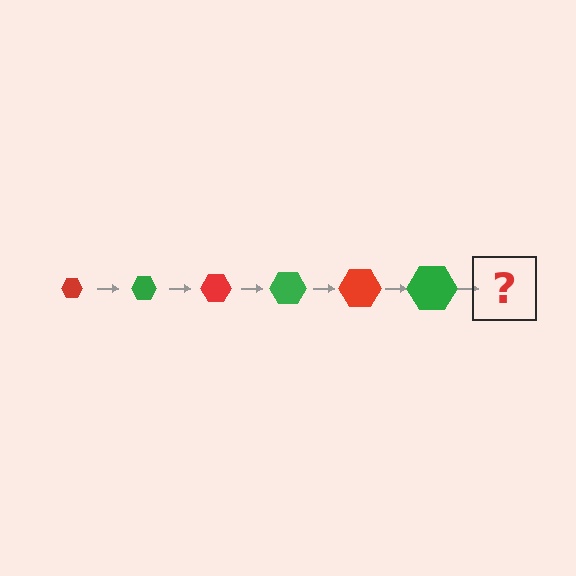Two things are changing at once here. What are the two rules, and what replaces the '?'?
The two rules are that the hexagon grows larger each step and the color cycles through red and green. The '?' should be a red hexagon, larger than the previous one.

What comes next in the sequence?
The next element should be a red hexagon, larger than the previous one.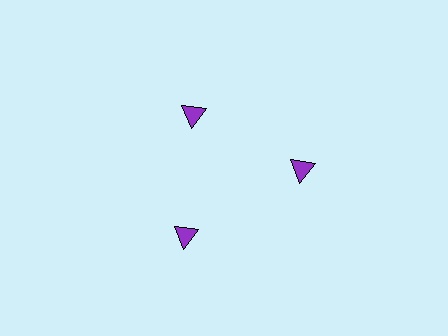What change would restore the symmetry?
The symmetry would be restored by moving it outward, back onto the ring so that all 3 triangles sit at equal angles and equal distance from the center.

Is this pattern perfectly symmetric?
No. The 3 purple triangles are arranged in a ring, but one element near the 11 o'clock position is pulled inward toward the center, breaking the 3-fold rotational symmetry.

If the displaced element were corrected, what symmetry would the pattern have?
It would have 3-fold rotational symmetry — the pattern would map onto itself every 120 degrees.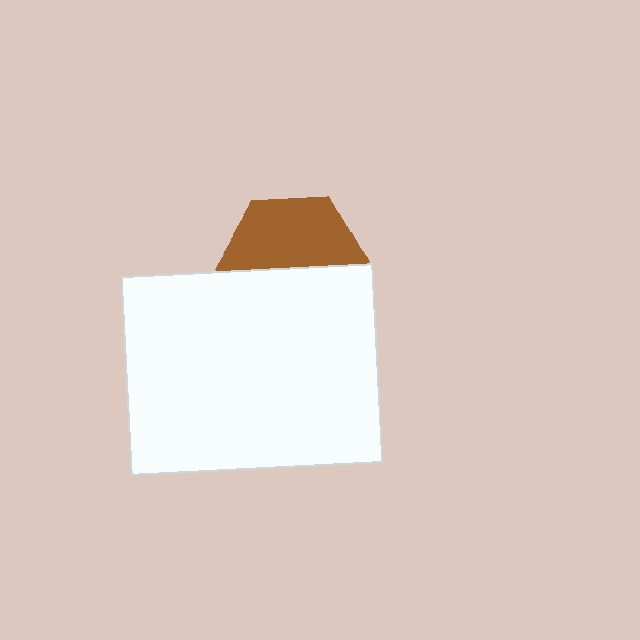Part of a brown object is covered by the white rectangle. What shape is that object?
It is a hexagon.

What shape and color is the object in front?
The object in front is a white rectangle.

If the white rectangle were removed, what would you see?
You would see the complete brown hexagon.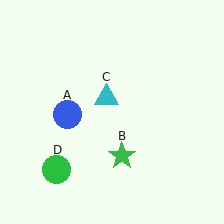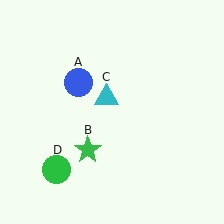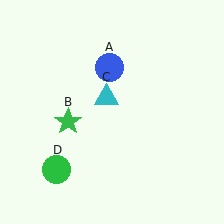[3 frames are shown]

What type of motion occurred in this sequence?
The blue circle (object A), green star (object B) rotated clockwise around the center of the scene.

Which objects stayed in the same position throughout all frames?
Cyan triangle (object C) and green circle (object D) remained stationary.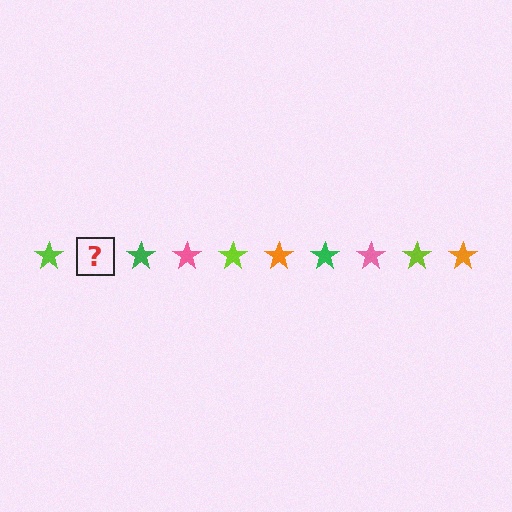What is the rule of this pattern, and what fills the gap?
The rule is that the pattern cycles through lime, orange, green, pink stars. The gap should be filled with an orange star.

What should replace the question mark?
The question mark should be replaced with an orange star.